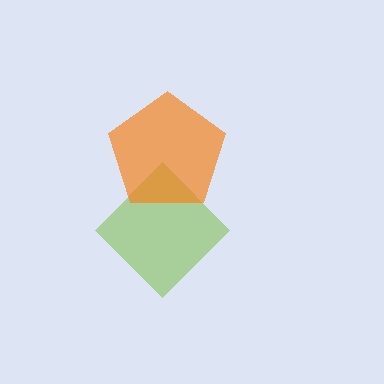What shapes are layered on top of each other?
The layered shapes are: a lime diamond, an orange pentagon.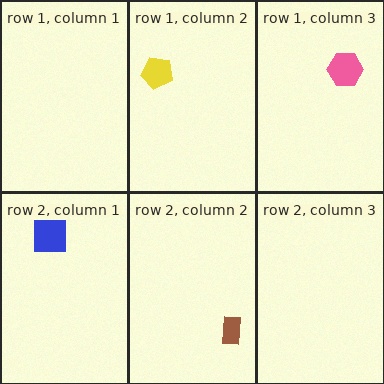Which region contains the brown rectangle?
The row 2, column 2 region.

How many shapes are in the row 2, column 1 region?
1.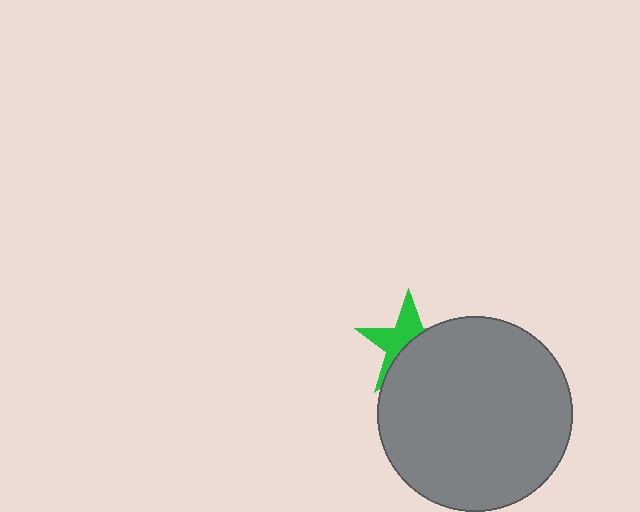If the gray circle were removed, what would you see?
You would see the complete green star.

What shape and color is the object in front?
The object in front is a gray circle.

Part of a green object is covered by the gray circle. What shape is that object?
It is a star.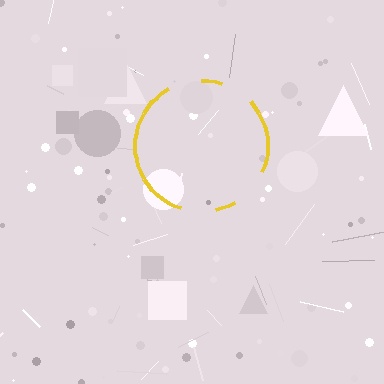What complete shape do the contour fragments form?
The contour fragments form a circle.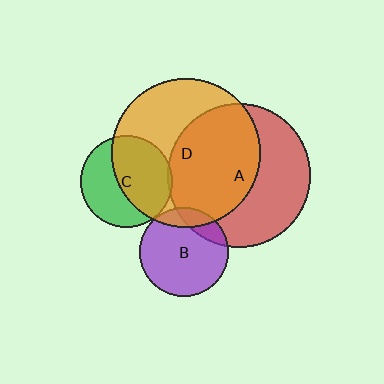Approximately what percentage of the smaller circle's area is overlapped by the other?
Approximately 55%.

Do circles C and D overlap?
Yes.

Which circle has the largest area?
Circle D (orange).